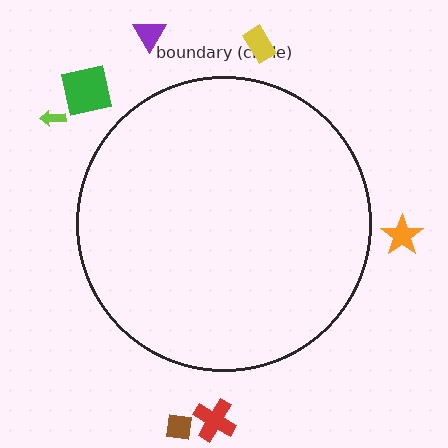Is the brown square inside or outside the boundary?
Outside.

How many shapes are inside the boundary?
0 inside, 7 outside.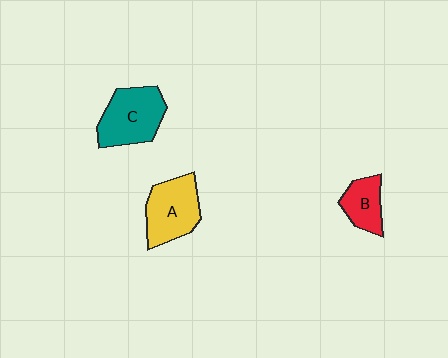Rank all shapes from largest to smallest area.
From largest to smallest: C (teal), A (yellow), B (red).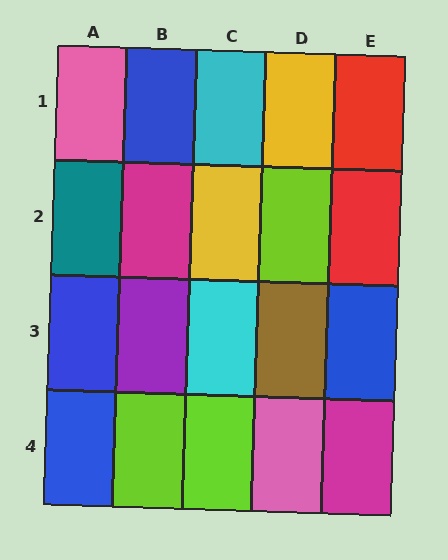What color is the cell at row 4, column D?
Pink.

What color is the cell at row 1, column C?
Cyan.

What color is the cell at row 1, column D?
Yellow.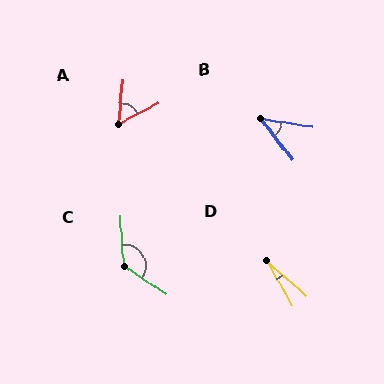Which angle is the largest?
C, at approximately 127 degrees.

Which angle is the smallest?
D, at approximately 19 degrees.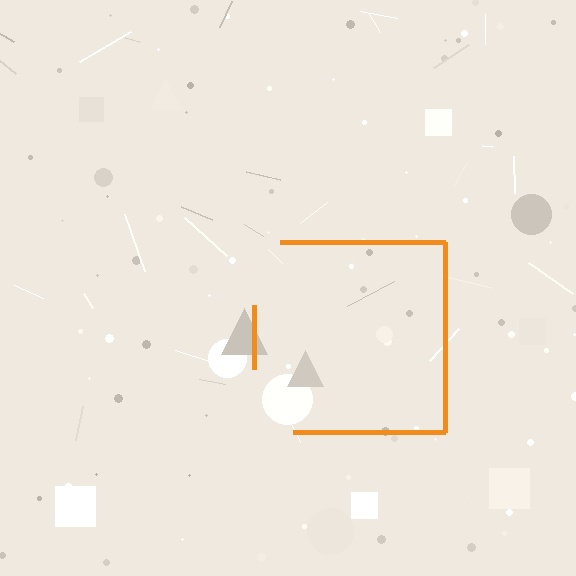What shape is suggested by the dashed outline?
The dashed outline suggests a square.